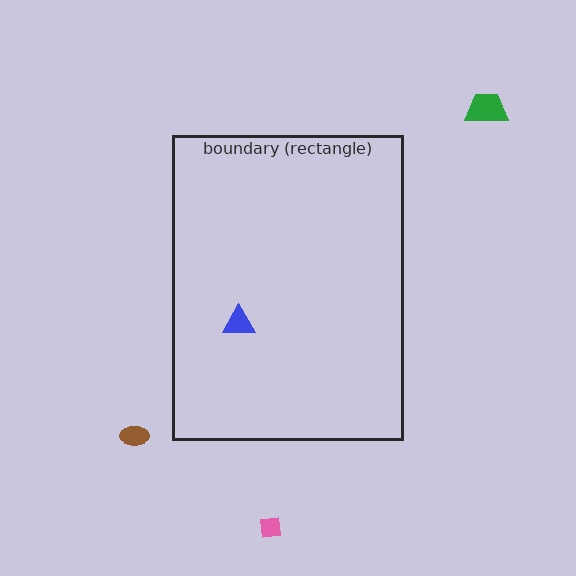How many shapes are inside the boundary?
1 inside, 3 outside.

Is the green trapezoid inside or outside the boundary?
Outside.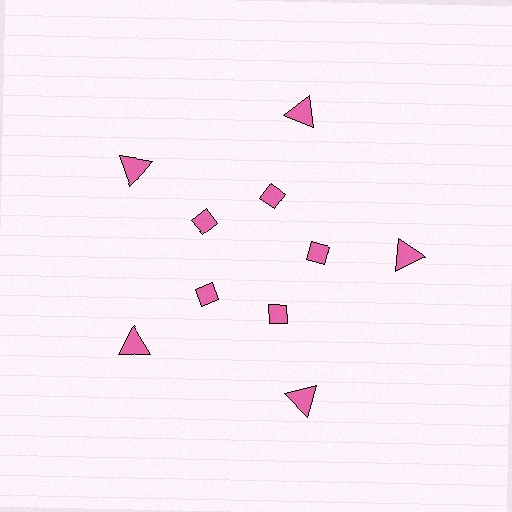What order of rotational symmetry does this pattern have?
This pattern has 5-fold rotational symmetry.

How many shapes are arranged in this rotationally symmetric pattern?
There are 10 shapes, arranged in 5 groups of 2.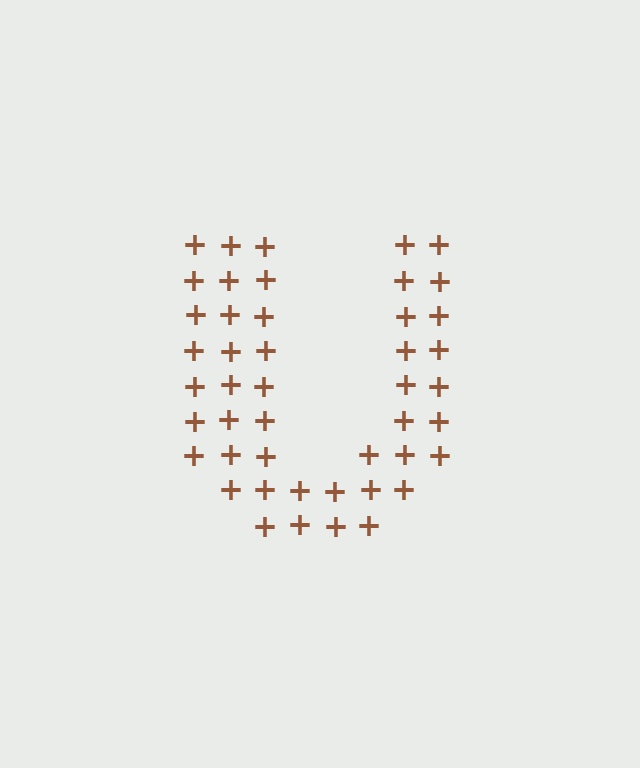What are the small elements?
The small elements are plus signs.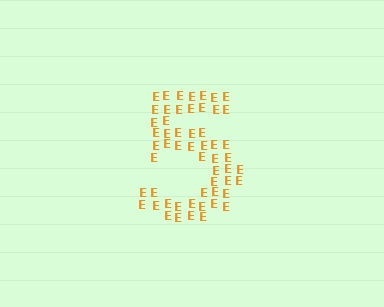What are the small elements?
The small elements are letter E's.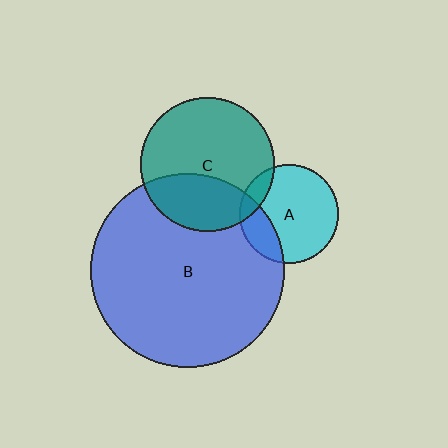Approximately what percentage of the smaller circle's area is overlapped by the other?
Approximately 10%.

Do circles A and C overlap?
Yes.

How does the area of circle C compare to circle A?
Approximately 1.8 times.